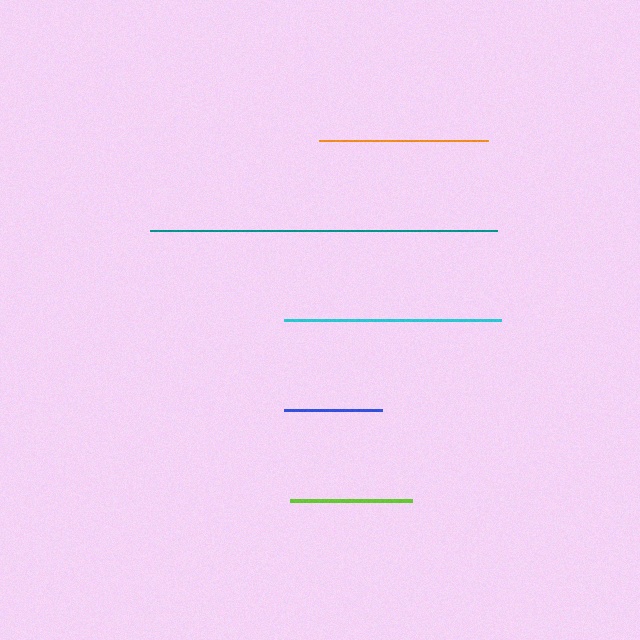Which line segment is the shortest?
The blue line is the shortest at approximately 98 pixels.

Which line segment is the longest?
The teal line is the longest at approximately 347 pixels.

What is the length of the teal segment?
The teal segment is approximately 347 pixels long.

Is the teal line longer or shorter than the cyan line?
The teal line is longer than the cyan line.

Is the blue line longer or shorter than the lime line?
The lime line is longer than the blue line.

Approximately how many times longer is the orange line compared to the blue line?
The orange line is approximately 1.7 times the length of the blue line.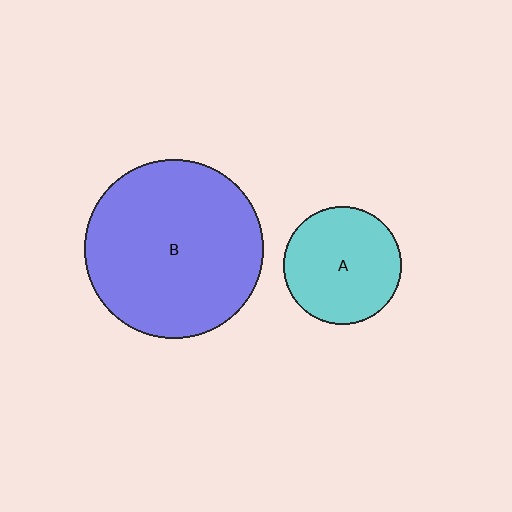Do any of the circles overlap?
No, none of the circles overlap.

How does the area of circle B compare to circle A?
Approximately 2.3 times.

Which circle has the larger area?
Circle B (blue).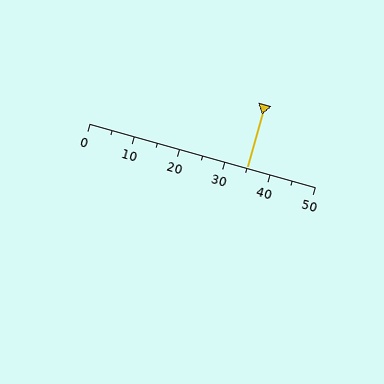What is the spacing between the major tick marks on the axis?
The major ticks are spaced 10 apart.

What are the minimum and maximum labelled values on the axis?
The axis runs from 0 to 50.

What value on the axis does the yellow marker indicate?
The marker indicates approximately 35.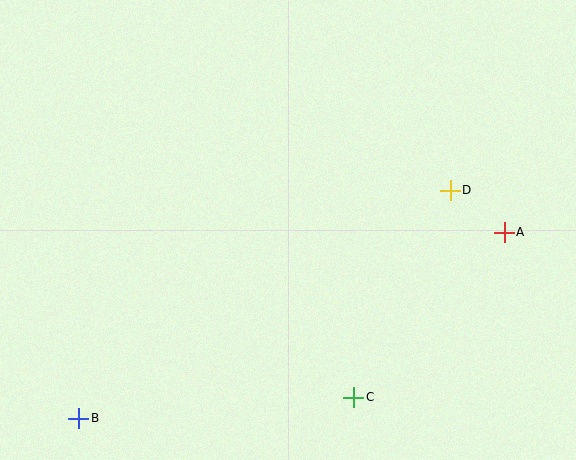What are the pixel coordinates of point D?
Point D is at (450, 190).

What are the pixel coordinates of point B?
Point B is at (79, 418).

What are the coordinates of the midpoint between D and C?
The midpoint between D and C is at (402, 294).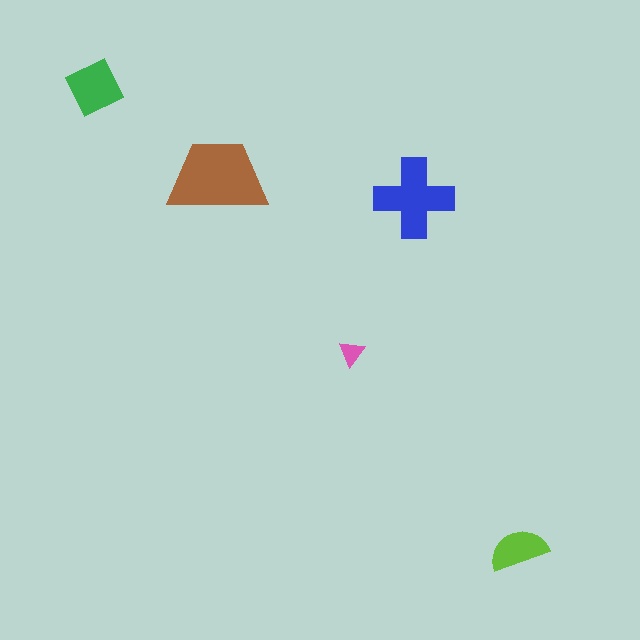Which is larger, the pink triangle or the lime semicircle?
The lime semicircle.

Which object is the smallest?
The pink triangle.